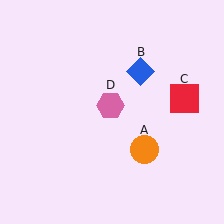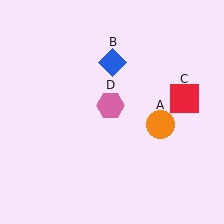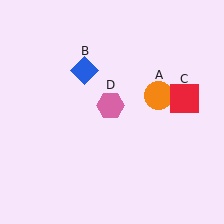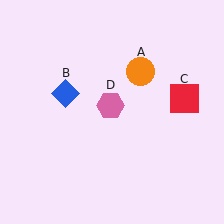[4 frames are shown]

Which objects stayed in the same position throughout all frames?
Red square (object C) and pink hexagon (object D) remained stationary.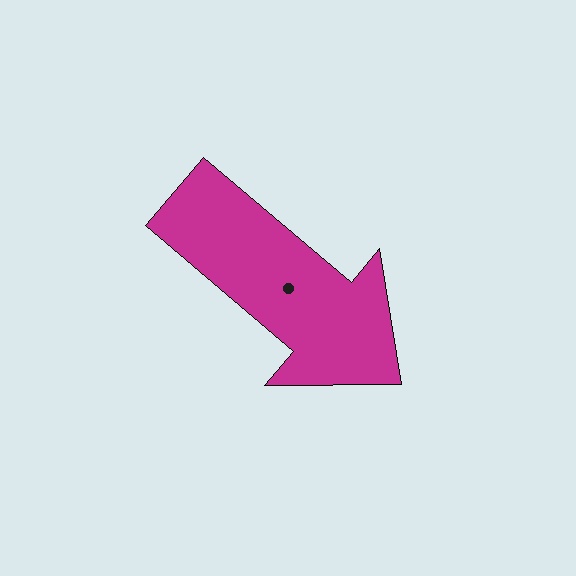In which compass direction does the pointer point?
Southeast.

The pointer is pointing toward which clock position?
Roughly 4 o'clock.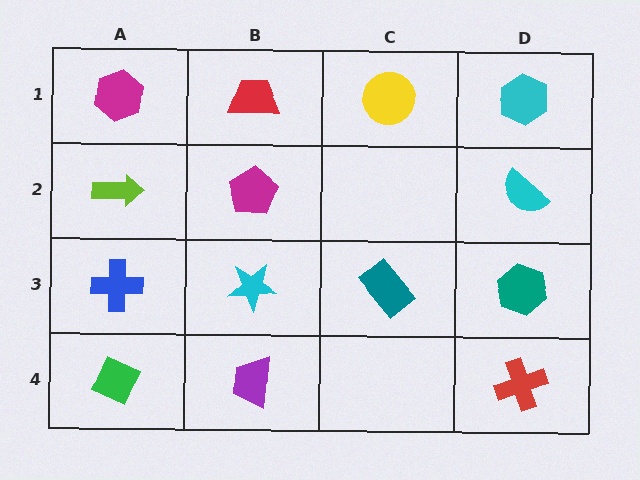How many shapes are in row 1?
4 shapes.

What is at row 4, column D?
A red cross.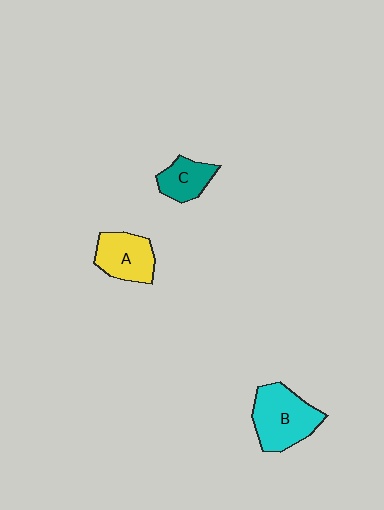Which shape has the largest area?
Shape B (cyan).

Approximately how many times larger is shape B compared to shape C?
Approximately 1.8 times.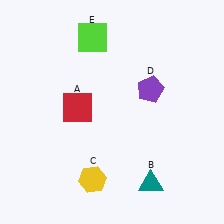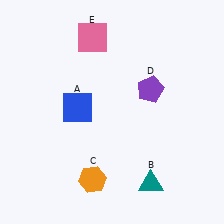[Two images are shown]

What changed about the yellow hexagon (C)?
In Image 1, C is yellow. In Image 2, it changed to orange.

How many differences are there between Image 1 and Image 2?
There are 3 differences between the two images.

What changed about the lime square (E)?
In Image 1, E is lime. In Image 2, it changed to pink.